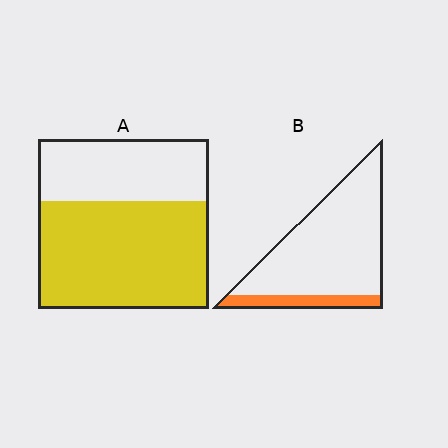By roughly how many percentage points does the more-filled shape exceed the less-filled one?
By roughly 50 percentage points (A over B).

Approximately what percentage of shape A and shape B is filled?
A is approximately 65% and B is approximately 15%.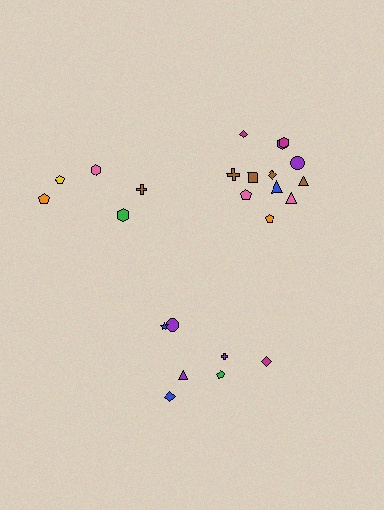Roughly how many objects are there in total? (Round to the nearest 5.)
Roughly 25 objects in total.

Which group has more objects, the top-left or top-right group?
The top-right group.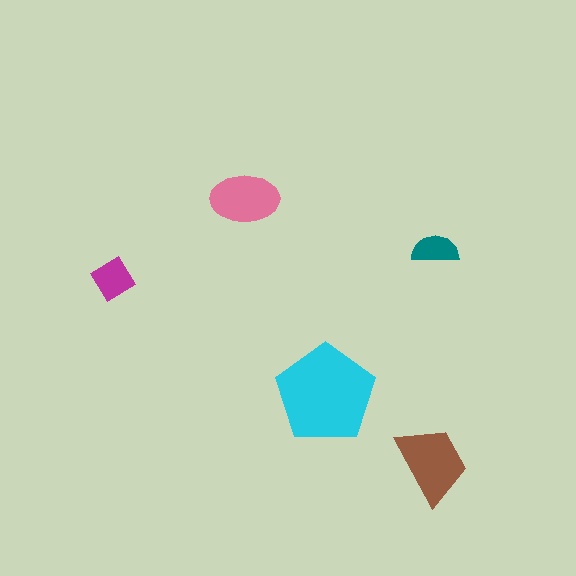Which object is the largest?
The cyan pentagon.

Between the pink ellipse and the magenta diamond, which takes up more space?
The pink ellipse.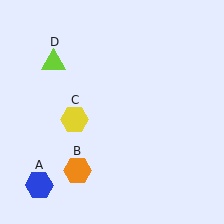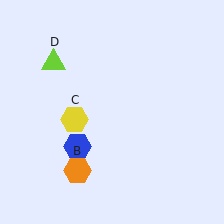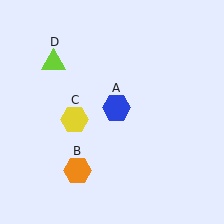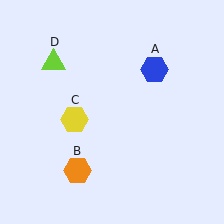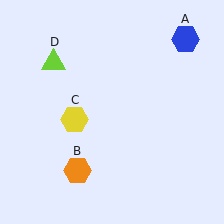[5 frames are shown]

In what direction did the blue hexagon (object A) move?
The blue hexagon (object A) moved up and to the right.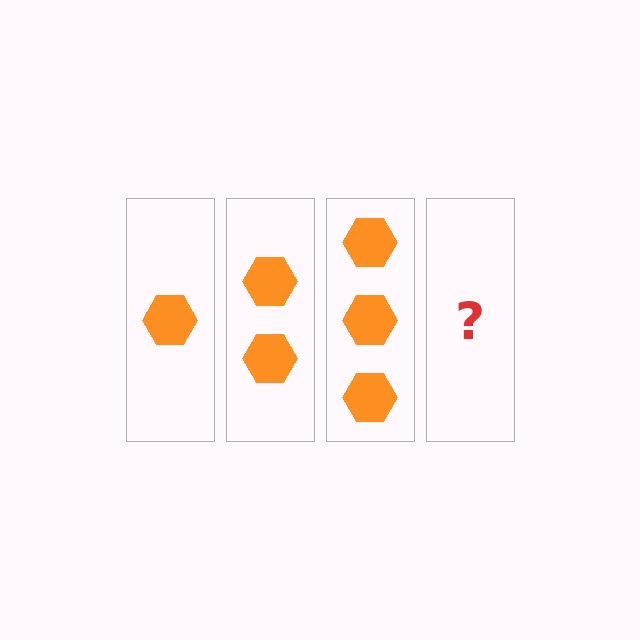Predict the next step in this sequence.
The next step is 4 hexagons.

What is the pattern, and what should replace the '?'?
The pattern is that each step adds one more hexagon. The '?' should be 4 hexagons.